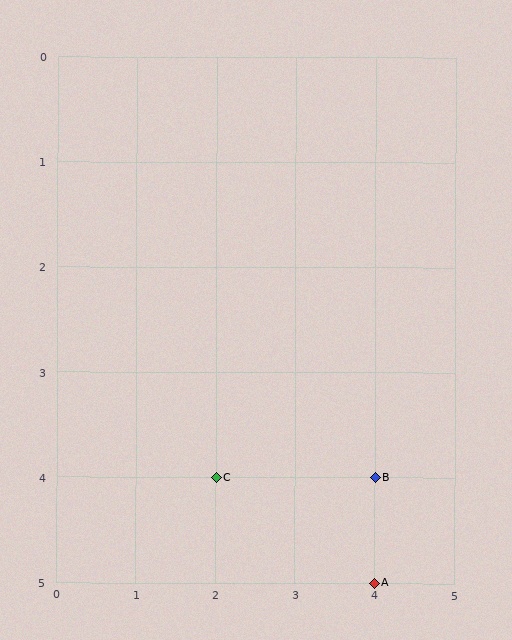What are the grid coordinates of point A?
Point A is at grid coordinates (4, 5).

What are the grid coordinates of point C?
Point C is at grid coordinates (2, 4).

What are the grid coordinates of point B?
Point B is at grid coordinates (4, 4).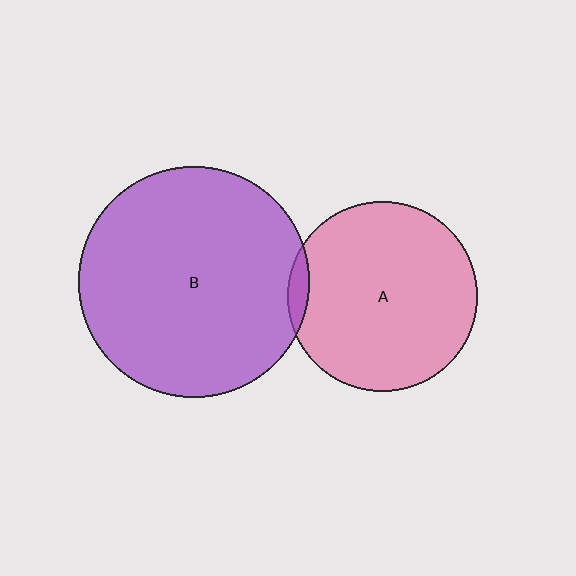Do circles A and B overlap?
Yes.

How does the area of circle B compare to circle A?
Approximately 1.5 times.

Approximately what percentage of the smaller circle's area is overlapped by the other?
Approximately 5%.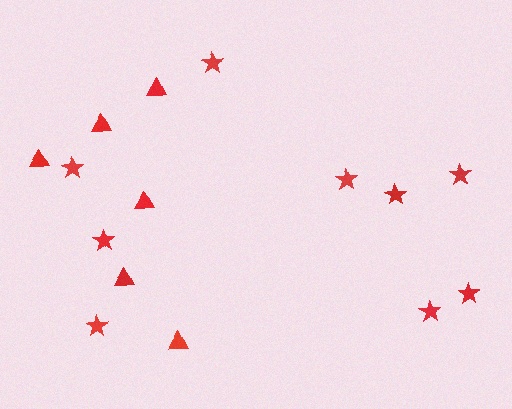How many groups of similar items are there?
There are 2 groups: one group of stars (9) and one group of triangles (6).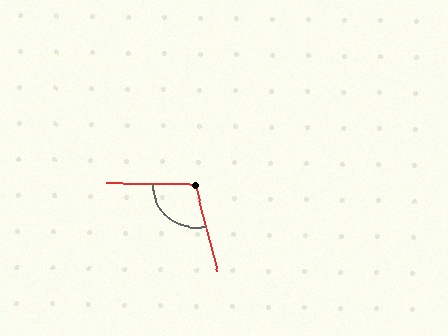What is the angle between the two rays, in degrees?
Approximately 104 degrees.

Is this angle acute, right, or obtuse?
It is obtuse.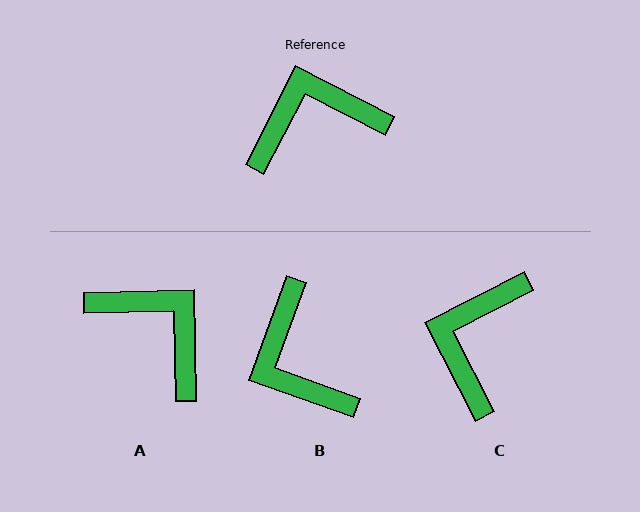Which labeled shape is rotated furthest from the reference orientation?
B, about 97 degrees away.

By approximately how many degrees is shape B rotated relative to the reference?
Approximately 97 degrees counter-clockwise.